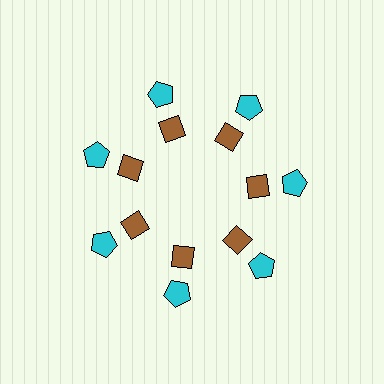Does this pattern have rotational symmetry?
Yes, this pattern has 7-fold rotational symmetry. It looks the same after rotating 51 degrees around the center.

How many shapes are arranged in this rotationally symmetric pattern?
There are 14 shapes, arranged in 7 groups of 2.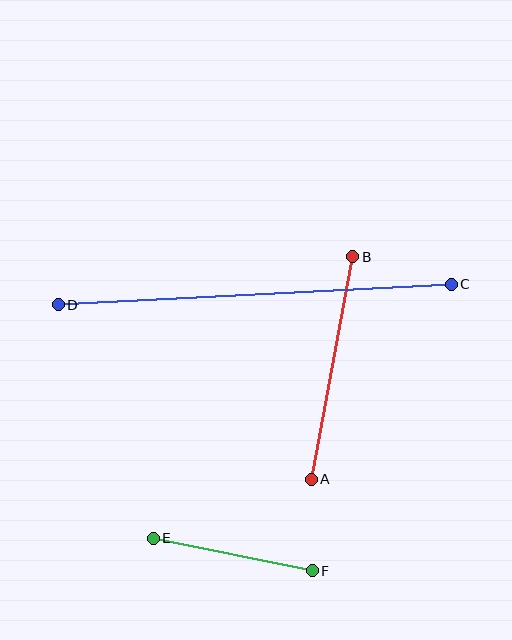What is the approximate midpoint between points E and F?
The midpoint is at approximately (233, 554) pixels.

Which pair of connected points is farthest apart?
Points C and D are farthest apart.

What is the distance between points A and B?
The distance is approximately 226 pixels.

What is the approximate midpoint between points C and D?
The midpoint is at approximately (255, 294) pixels.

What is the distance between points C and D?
The distance is approximately 393 pixels.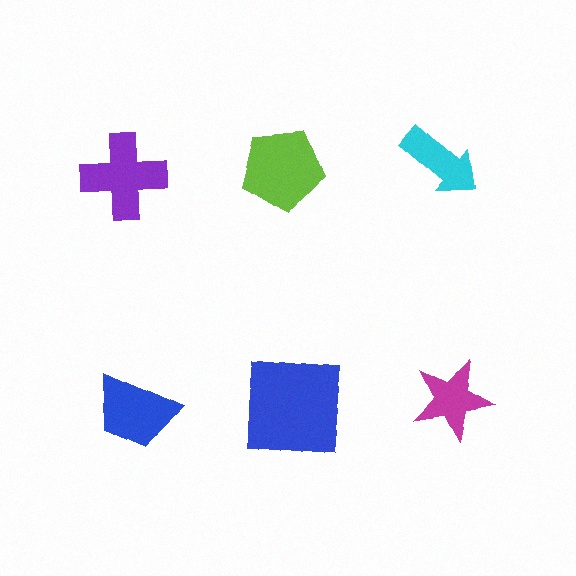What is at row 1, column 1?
A purple cross.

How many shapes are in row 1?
3 shapes.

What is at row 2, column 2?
A blue square.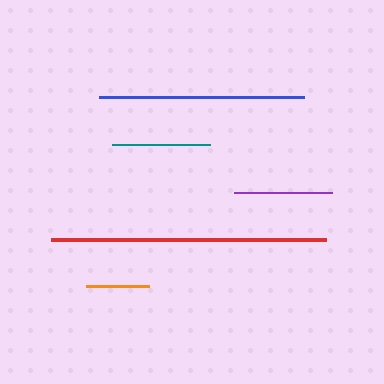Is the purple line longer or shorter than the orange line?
The purple line is longer than the orange line.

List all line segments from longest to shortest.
From longest to shortest: red, blue, teal, purple, orange.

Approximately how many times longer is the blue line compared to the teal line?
The blue line is approximately 2.1 times the length of the teal line.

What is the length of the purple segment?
The purple segment is approximately 98 pixels long.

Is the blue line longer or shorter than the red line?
The red line is longer than the blue line.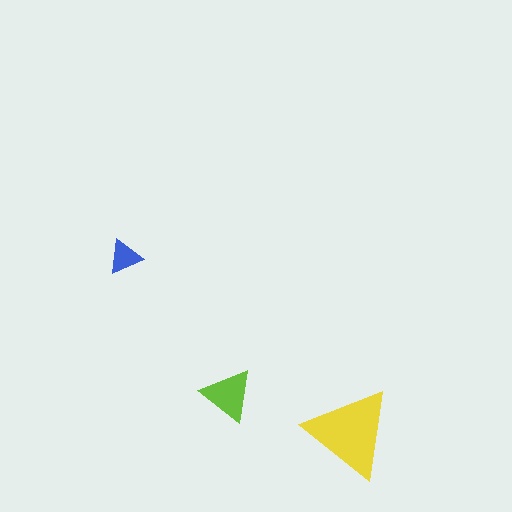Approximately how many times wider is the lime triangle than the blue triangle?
About 1.5 times wider.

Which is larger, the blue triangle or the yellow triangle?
The yellow one.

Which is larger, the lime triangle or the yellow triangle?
The yellow one.